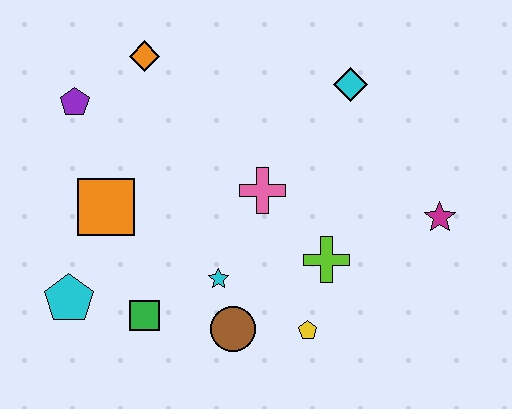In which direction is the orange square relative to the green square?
The orange square is above the green square.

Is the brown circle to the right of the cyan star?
Yes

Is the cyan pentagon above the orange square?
No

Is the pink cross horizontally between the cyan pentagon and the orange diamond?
No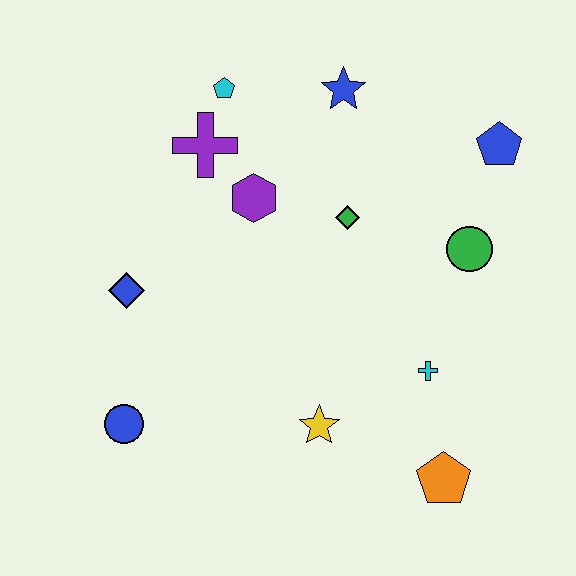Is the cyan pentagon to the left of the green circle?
Yes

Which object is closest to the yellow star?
The cyan cross is closest to the yellow star.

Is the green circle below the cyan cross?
No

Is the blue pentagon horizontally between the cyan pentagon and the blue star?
No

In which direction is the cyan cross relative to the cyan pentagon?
The cyan cross is below the cyan pentagon.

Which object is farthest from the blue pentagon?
The blue circle is farthest from the blue pentagon.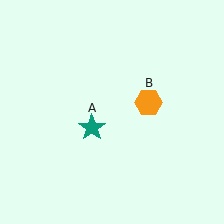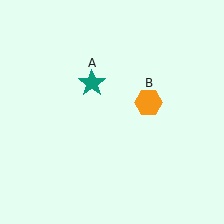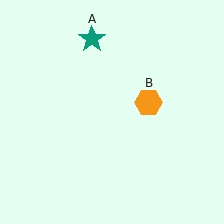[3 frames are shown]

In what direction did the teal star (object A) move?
The teal star (object A) moved up.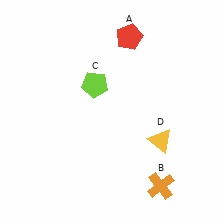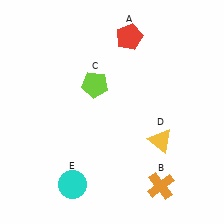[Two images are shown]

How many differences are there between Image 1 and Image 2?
There is 1 difference between the two images.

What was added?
A cyan circle (E) was added in Image 2.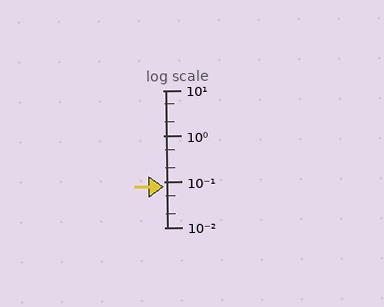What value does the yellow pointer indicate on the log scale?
The pointer indicates approximately 0.079.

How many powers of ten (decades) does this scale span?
The scale spans 3 decades, from 0.01 to 10.